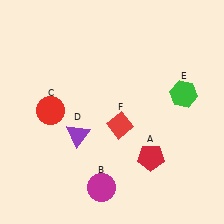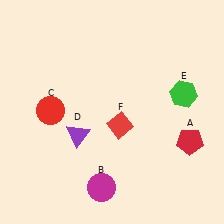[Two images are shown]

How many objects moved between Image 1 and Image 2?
1 object moved between the two images.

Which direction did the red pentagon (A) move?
The red pentagon (A) moved right.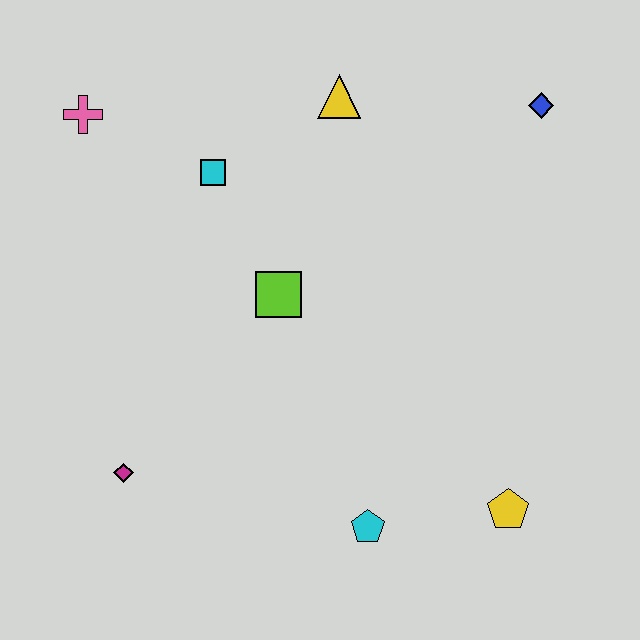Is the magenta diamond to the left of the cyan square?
Yes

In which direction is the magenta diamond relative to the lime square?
The magenta diamond is below the lime square.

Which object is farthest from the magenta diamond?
The blue diamond is farthest from the magenta diamond.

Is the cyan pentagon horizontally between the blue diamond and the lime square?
Yes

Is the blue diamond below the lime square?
No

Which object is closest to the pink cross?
The cyan square is closest to the pink cross.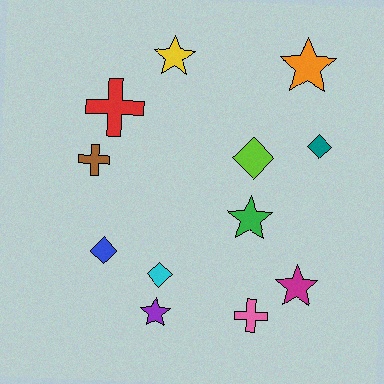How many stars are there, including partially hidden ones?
There are 5 stars.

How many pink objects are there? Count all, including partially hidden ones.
There is 1 pink object.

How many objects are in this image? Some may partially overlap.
There are 12 objects.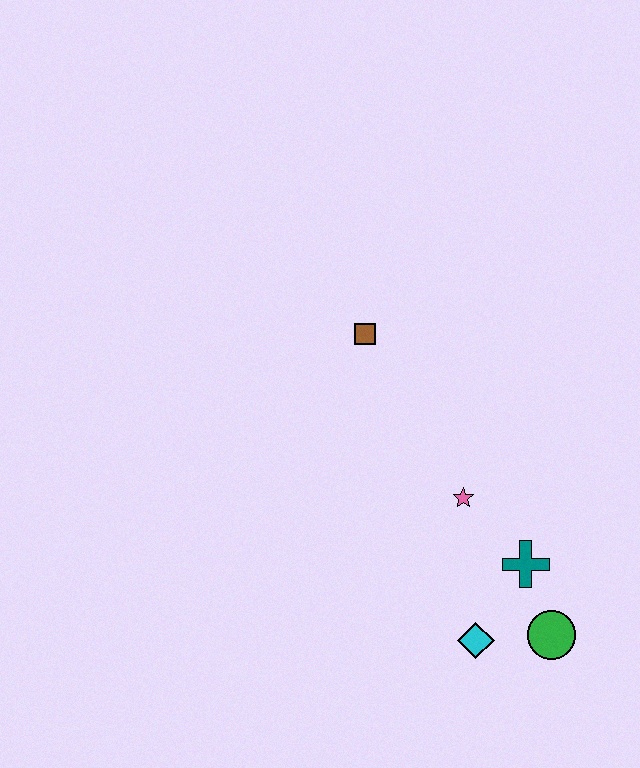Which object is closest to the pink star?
The teal cross is closest to the pink star.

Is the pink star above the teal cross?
Yes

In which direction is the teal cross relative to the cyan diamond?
The teal cross is above the cyan diamond.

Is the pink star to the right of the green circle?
No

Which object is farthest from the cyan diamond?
The brown square is farthest from the cyan diamond.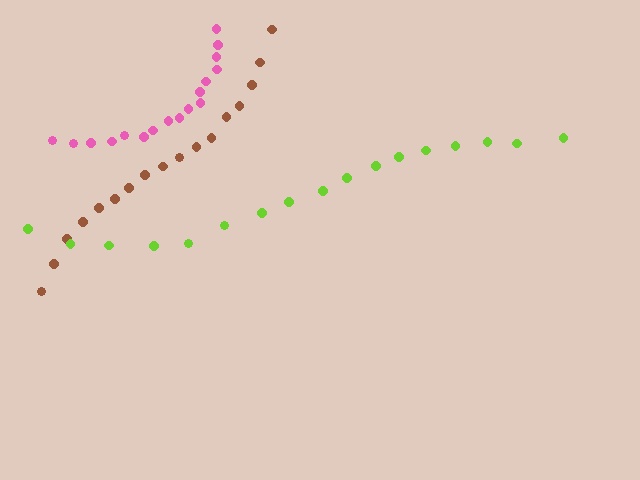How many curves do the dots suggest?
There are 3 distinct paths.